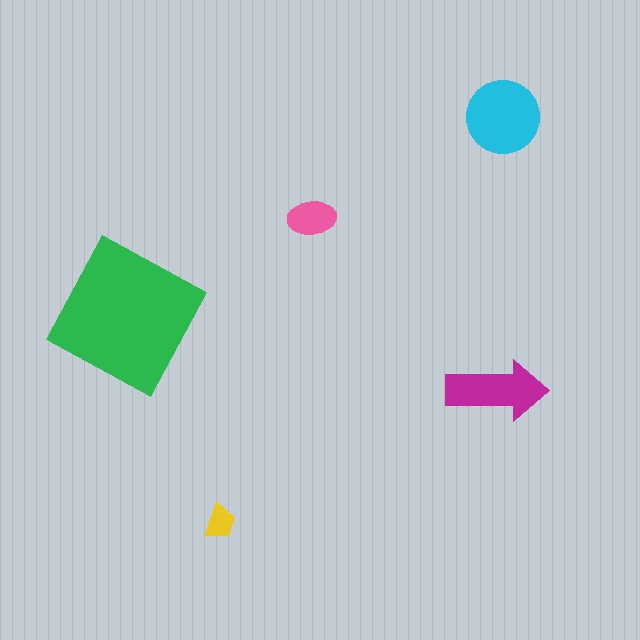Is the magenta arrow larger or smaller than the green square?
Smaller.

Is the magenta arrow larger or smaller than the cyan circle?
Smaller.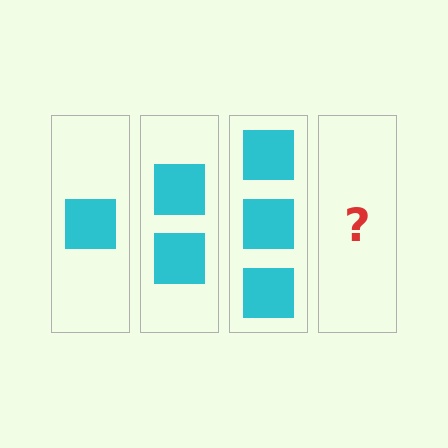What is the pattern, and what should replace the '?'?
The pattern is that each step adds one more square. The '?' should be 4 squares.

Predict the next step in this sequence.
The next step is 4 squares.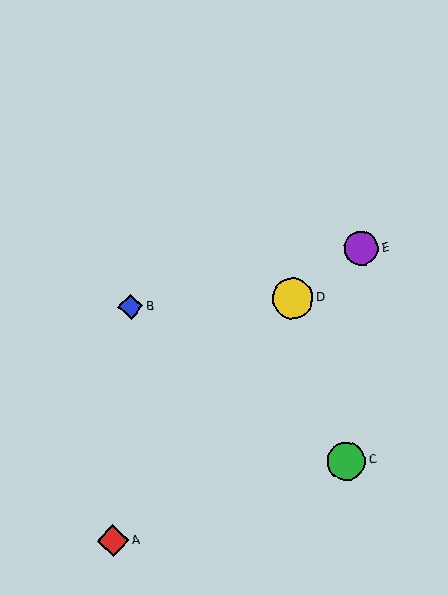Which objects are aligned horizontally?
Objects B, D are aligned horizontally.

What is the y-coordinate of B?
Object B is at y≈307.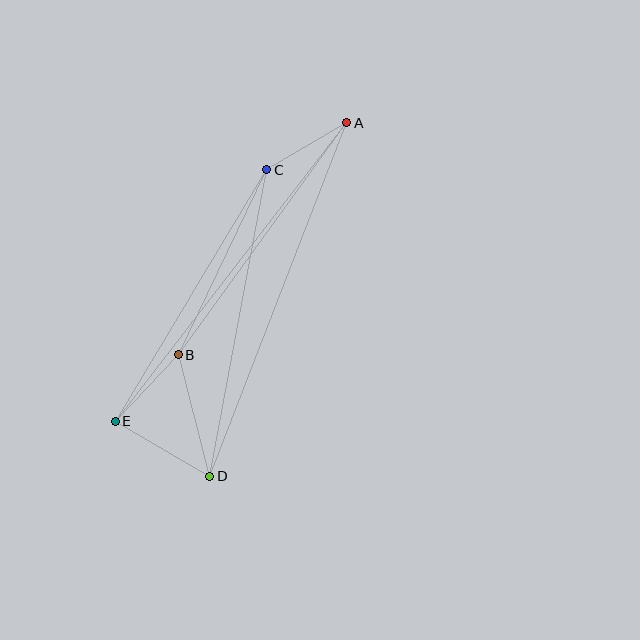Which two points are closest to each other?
Points B and E are closest to each other.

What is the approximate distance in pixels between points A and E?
The distance between A and E is approximately 378 pixels.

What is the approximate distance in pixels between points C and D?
The distance between C and D is approximately 312 pixels.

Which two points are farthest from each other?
Points A and D are farthest from each other.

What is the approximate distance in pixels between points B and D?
The distance between B and D is approximately 125 pixels.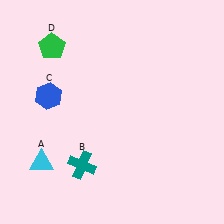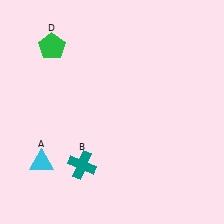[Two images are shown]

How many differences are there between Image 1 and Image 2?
There is 1 difference between the two images.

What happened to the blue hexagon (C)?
The blue hexagon (C) was removed in Image 2. It was in the top-left area of Image 1.